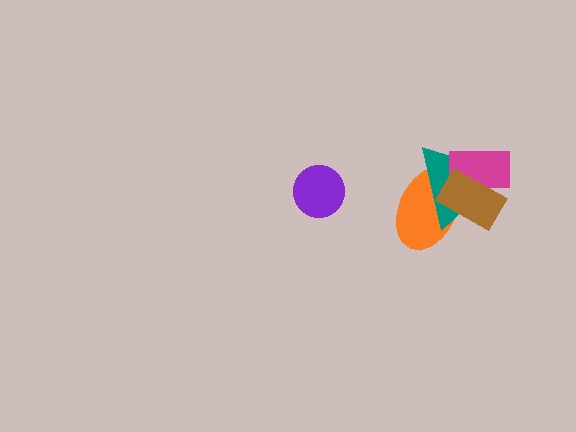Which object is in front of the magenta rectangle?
The brown rectangle is in front of the magenta rectangle.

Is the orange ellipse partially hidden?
Yes, it is partially covered by another shape.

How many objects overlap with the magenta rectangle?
3 objects overlap with the magenta rectangle.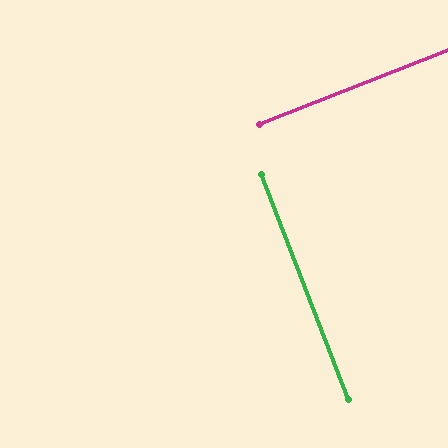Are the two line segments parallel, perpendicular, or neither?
Perpendicular — they meet at approximately 90°.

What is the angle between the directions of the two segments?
Approximately 90 degrees.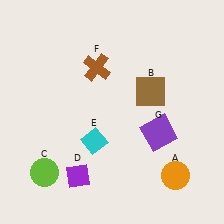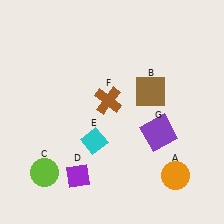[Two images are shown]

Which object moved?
The brown cross (F) moved down.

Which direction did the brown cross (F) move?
The brown cross (F) moved down.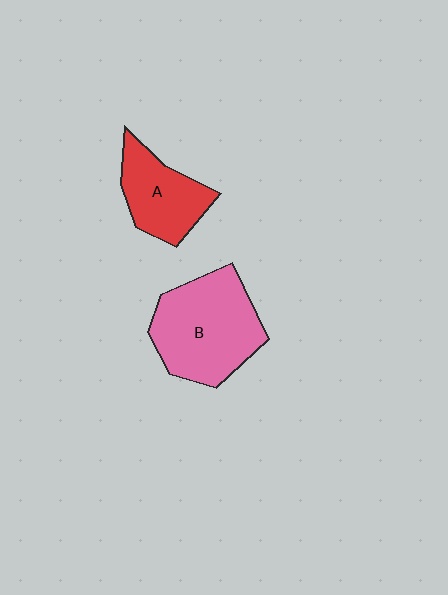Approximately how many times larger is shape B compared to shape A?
Approximately 1.6 times.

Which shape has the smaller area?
Shape A (red).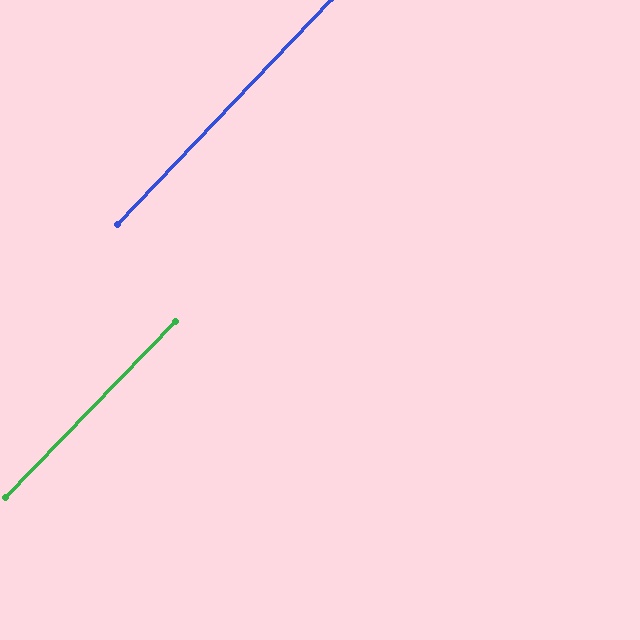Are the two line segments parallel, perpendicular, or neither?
Parallel — their directions differ by only 0.7°.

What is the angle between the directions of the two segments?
Approximately 1 degree.